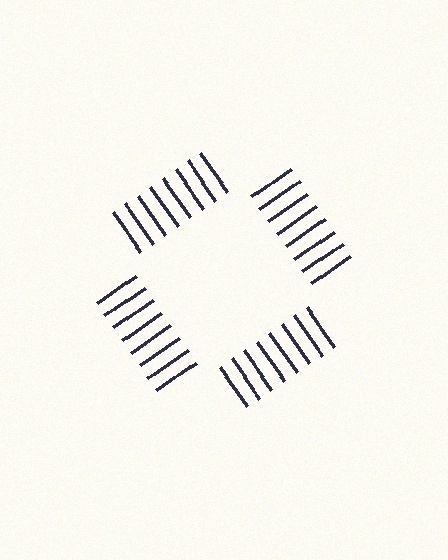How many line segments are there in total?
32 — 8 along each of the 4 edges.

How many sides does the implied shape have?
4 sides — the line-ends trace a square.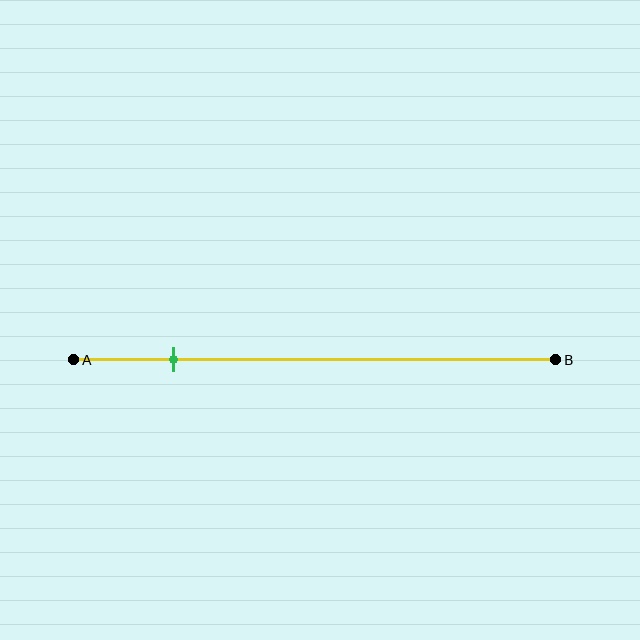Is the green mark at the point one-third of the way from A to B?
No, the mark is at about 20% from A, not at the 33% one-third point.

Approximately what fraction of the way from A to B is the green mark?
The green mark is approximately 20% of the way from A to B.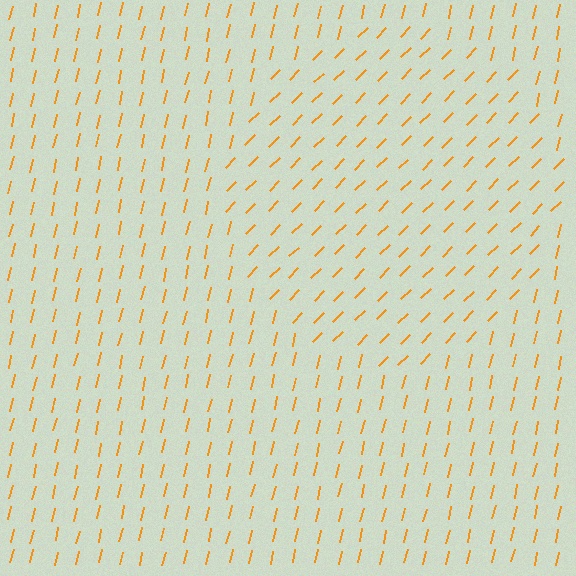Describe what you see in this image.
The image is filled with small orange line segments. A circle region in the image has lines oriented differently from the surrounding lines, creating a visible texture boundary.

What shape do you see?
I see a circle.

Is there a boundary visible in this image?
Yes, there is a texture boundary formed by a change in line orientation.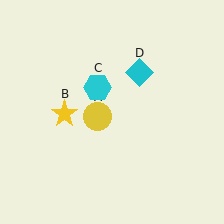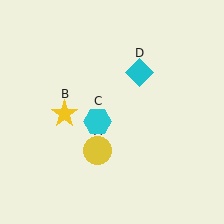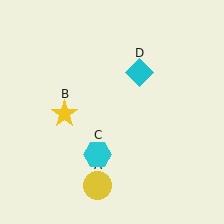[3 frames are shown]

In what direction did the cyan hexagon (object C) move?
The cyan hexagon (object C) moved down.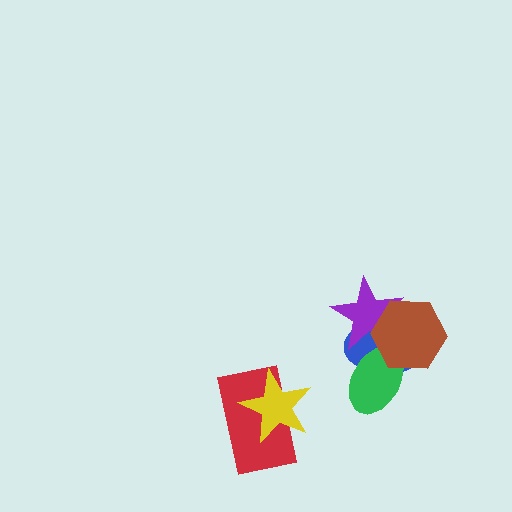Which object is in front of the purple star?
The brown hexagon is in front of the purple star.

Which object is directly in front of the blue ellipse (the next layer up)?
The green ellipse is directly in front of the blue ellipse.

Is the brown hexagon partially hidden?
No, no other shape covers it.